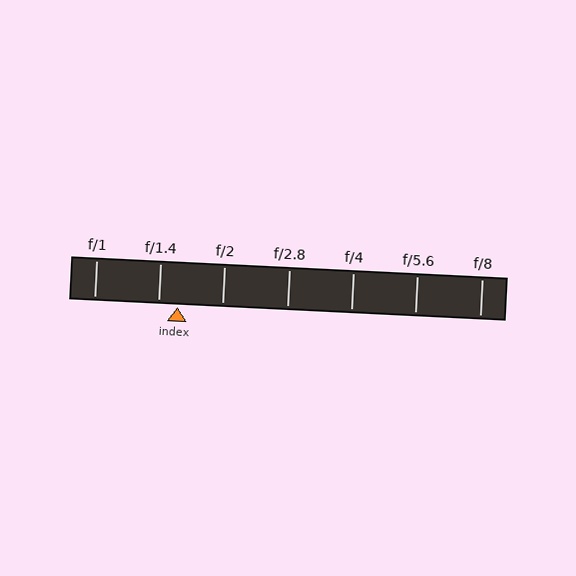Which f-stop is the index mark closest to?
The index mark is closest to f/1.4.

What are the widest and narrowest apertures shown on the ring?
The widest aperture shown is f/1 and the narrowest is f/8.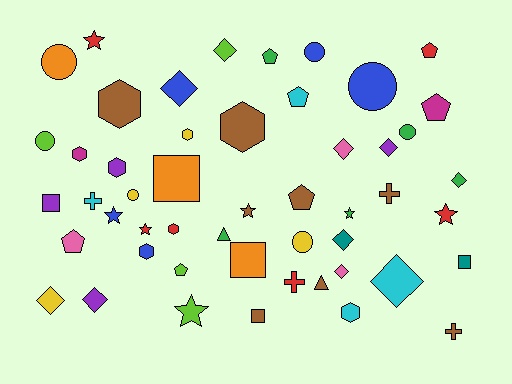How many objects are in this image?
There are 50 objects.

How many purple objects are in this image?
There are 4 purple objects.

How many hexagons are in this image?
There are 8 hexagons.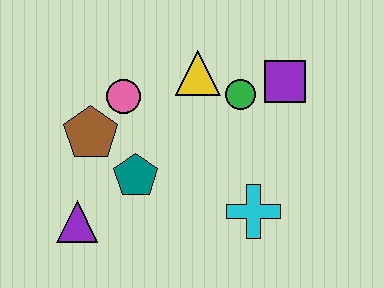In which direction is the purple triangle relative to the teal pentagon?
The purple triangle is to the left of the teal pentagon.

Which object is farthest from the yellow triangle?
The purple triangle is farthest from the yellow triangle.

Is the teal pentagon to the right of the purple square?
No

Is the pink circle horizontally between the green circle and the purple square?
No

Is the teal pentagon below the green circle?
Yes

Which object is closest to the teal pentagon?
The brown pentagon is closest to the teal pentagon.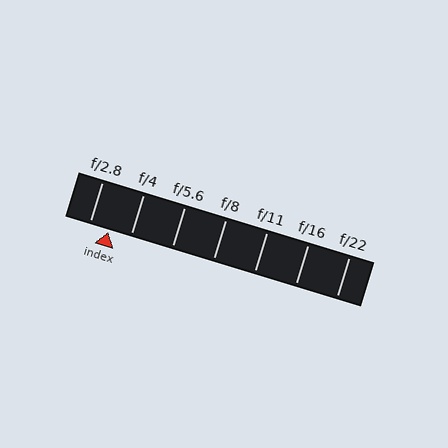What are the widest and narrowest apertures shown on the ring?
The widest aperture shown is f/2.8 and the narrowest is f/22.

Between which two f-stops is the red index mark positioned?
The index mark is between f/2.8 and f/4.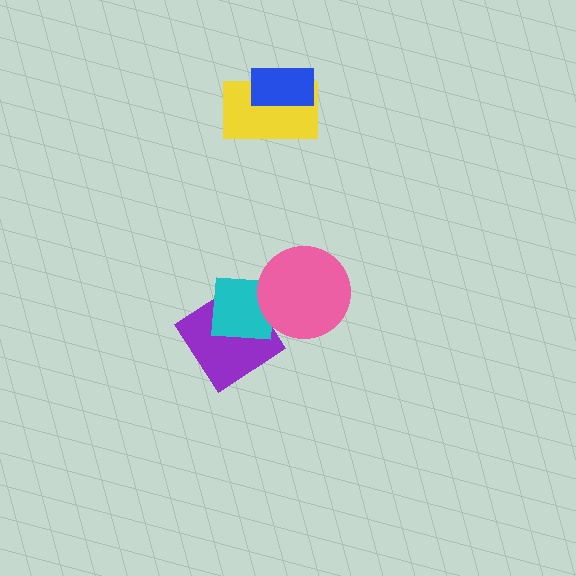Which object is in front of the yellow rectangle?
The blue rectangle is in front of the yellow rectangle.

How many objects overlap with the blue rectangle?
1 object overlaps with the blue rectangle.